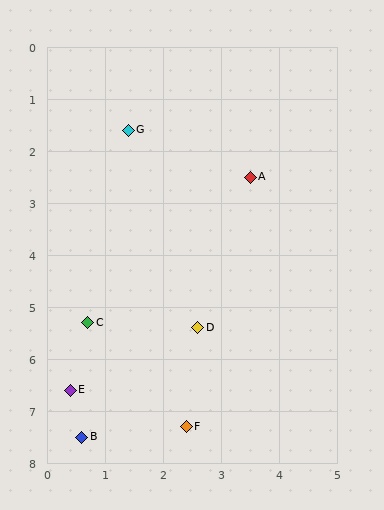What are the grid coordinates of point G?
Point G is at approximately (1.4, 1.6).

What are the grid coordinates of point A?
Point A is at approximately (3.5, 2.5).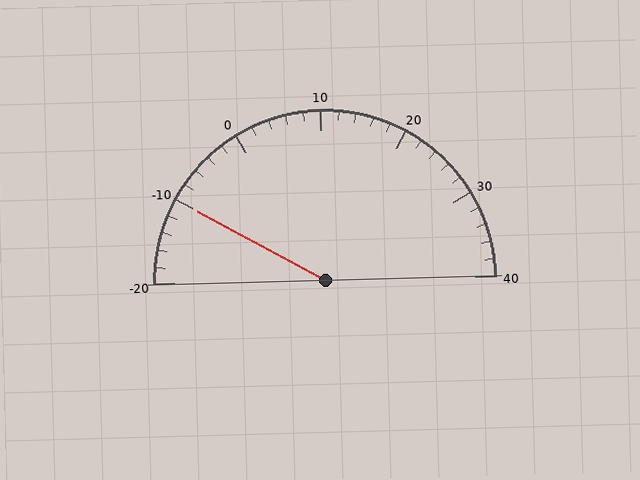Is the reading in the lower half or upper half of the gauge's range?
The reading is in the lower half of the range (-20 to 40).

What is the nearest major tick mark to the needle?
The nearest major tick mark is -10.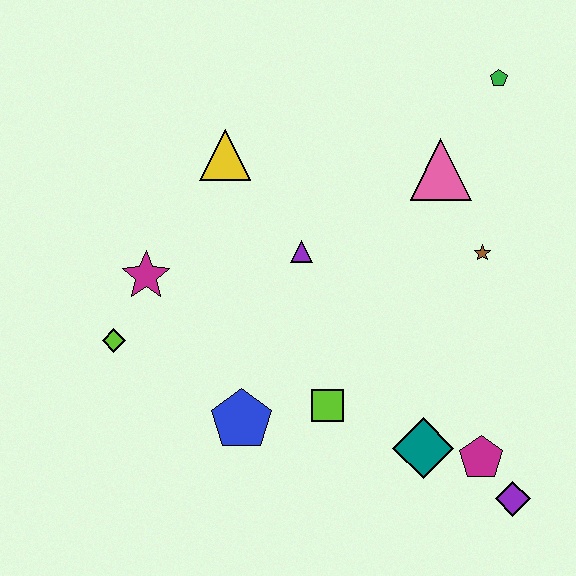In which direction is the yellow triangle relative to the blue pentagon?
The yellow triangle is above the blue pentagon.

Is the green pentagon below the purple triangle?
No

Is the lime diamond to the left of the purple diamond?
Yes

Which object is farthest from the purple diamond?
The yellow triangle is farthest from the purple diamond.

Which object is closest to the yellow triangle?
The purple triangle is closest to the yellow triangle.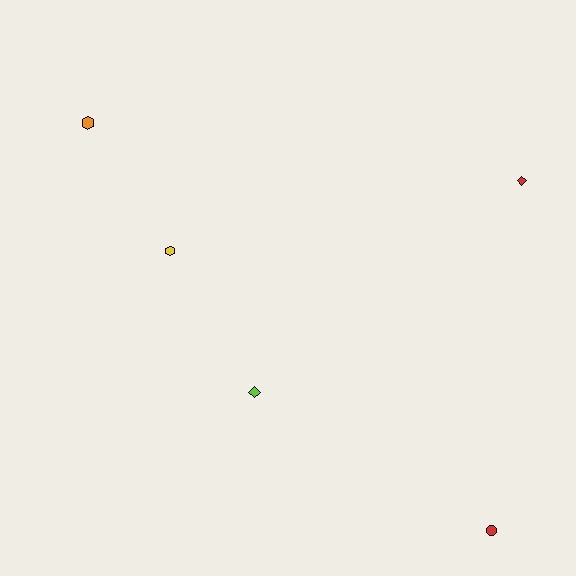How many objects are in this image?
There are 5 objects.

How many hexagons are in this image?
There are 2 hexagons.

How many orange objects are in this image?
There is 1 orange object.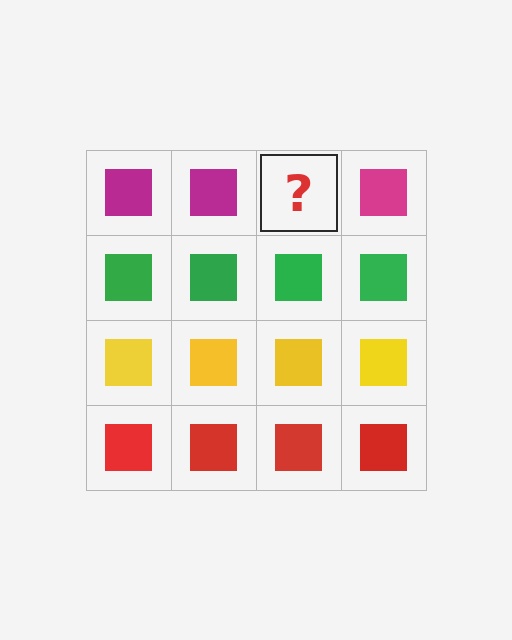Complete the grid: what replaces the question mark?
The question mark should be replaced with a magenta square.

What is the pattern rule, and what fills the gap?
The rule is that each row has a consistent color. The gap should be filled with a magenta square.